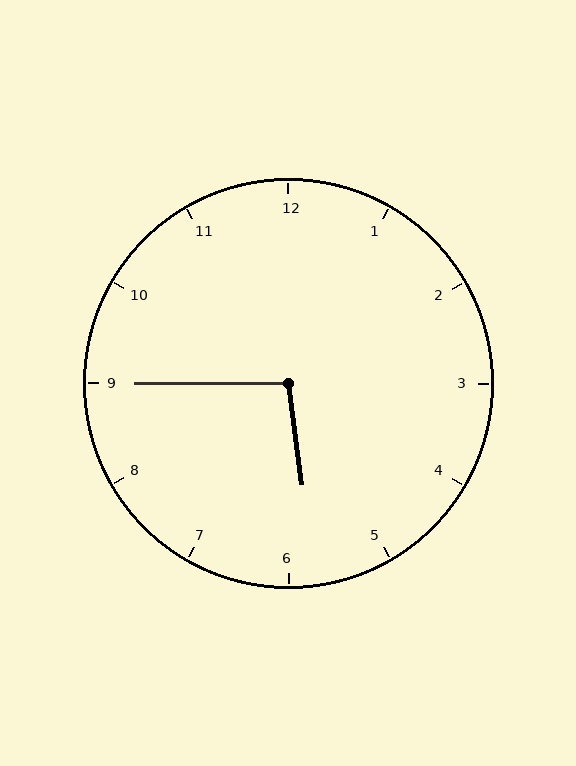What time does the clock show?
5:45.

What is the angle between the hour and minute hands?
Approximately 98 degrees.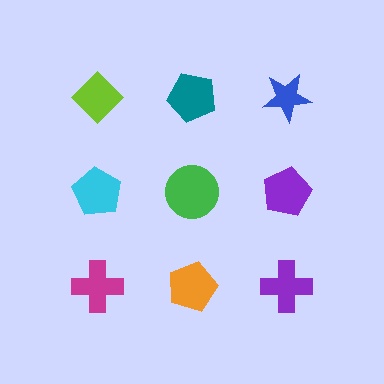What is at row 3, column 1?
A magenta cross.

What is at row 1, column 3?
A blue star.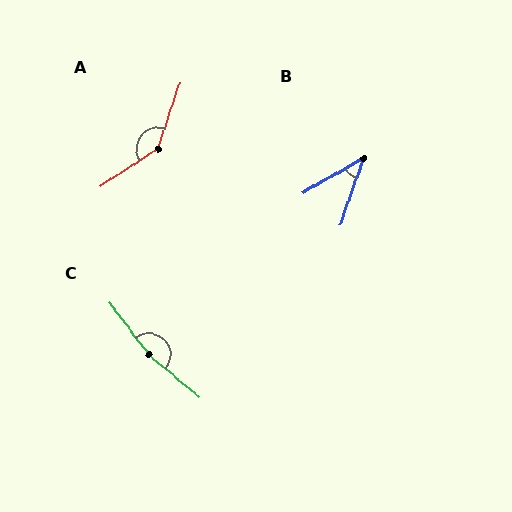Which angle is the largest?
C, at approximately 167 degrees.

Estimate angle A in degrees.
Approximately 142 degrees.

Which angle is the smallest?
B, at approximately 41 degrees.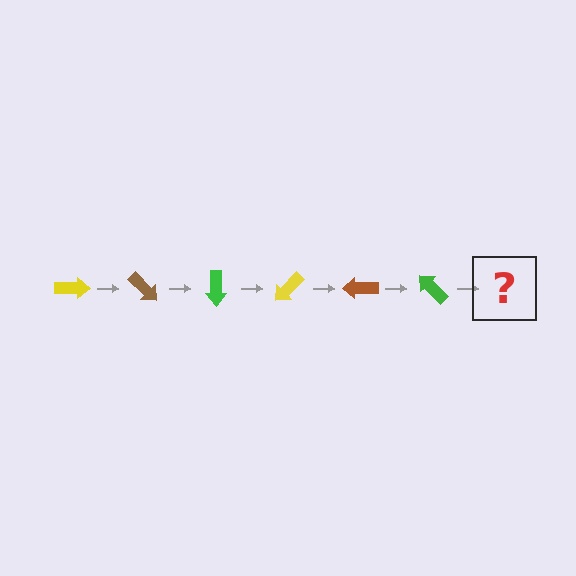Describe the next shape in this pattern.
It should be a yellow arrow, rotated 270 degrees from the start.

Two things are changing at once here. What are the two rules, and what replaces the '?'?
The two rules are that it rotates 45 degrees each step and the color cycles through yellow, brown, and green. The '?' should be a yellow arrow, rotated 270 degrees from the start.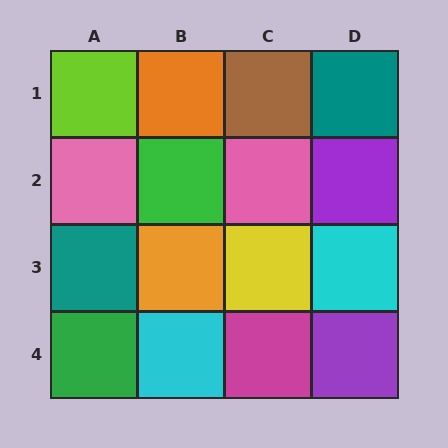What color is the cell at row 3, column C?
Yellow.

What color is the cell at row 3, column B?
Orange.